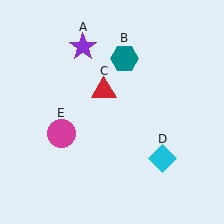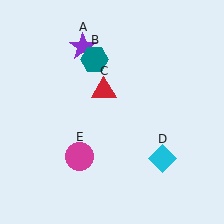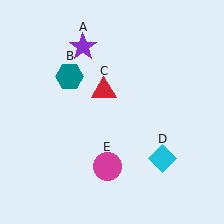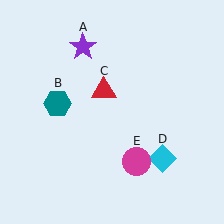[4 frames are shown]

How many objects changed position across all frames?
2 objects changed position: teal hexagon (object B), magenta circle (object E).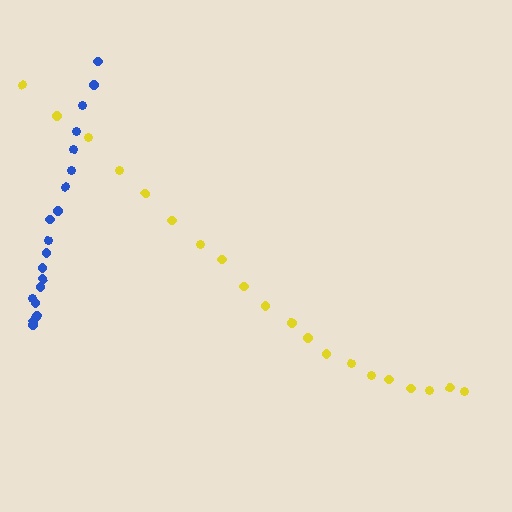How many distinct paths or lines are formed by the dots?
There are 2 distinct paths.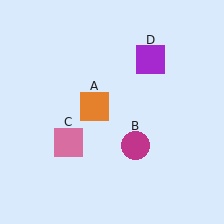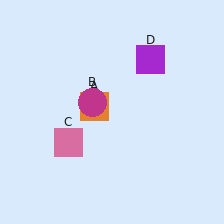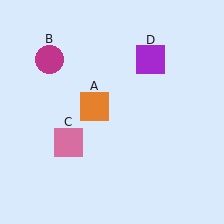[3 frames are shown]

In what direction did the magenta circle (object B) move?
The magenta circle (object B) moved up and to the left.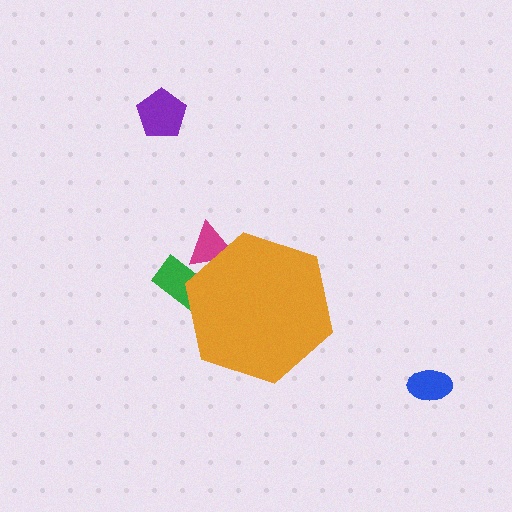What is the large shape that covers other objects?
An orange hexagon.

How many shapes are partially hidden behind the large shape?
2 shapes are partially hidden.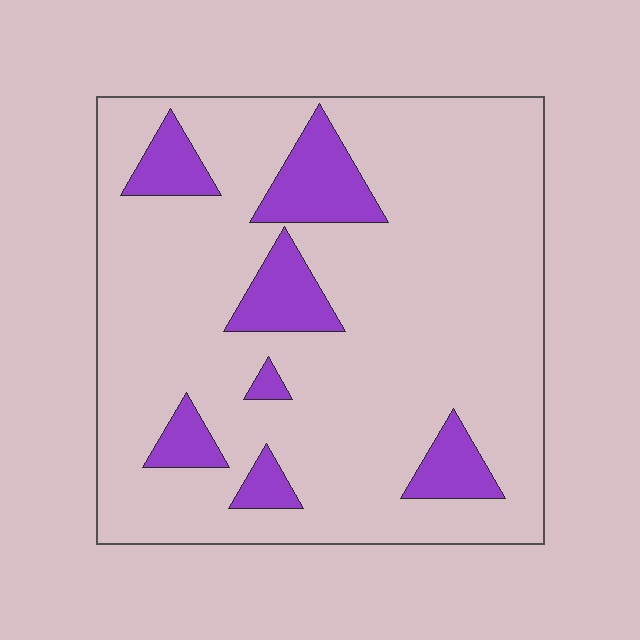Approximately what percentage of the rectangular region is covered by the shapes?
Approximately 15%.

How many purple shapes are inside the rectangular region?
7.